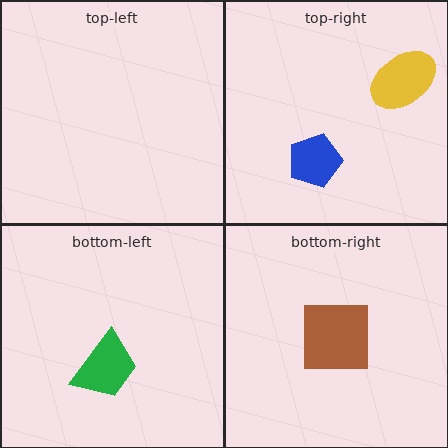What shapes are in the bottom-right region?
The brown square.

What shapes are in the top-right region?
The blue pentagon, the yellow ellipse.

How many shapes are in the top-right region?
2.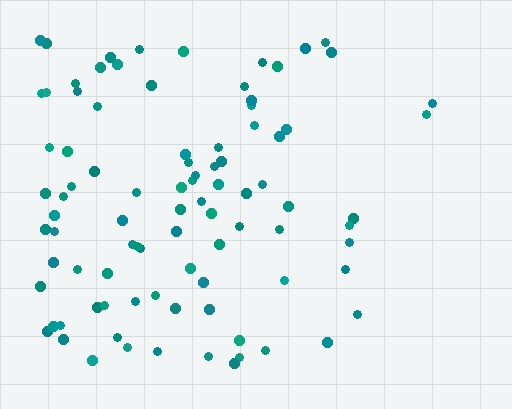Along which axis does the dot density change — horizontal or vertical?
Horizontal.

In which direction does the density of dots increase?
From right to left, with the left side densest.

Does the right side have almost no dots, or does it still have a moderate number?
Still a moderate number, just noticeably fewer than the left.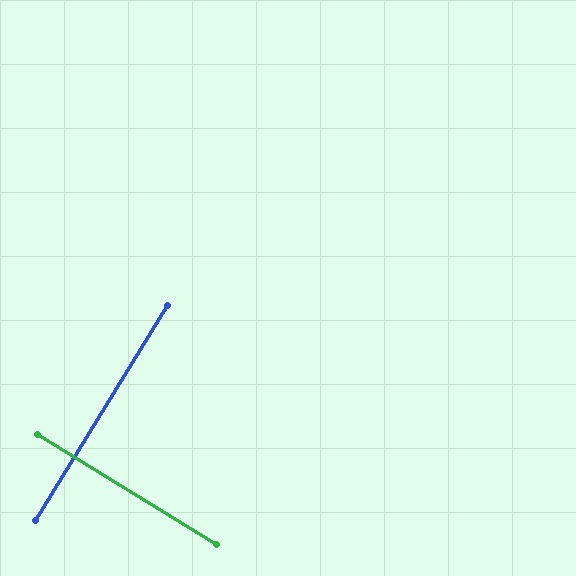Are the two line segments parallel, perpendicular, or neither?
Perpendicular — they meet at approximately 90°.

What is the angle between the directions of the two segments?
Approximately 90 degrees.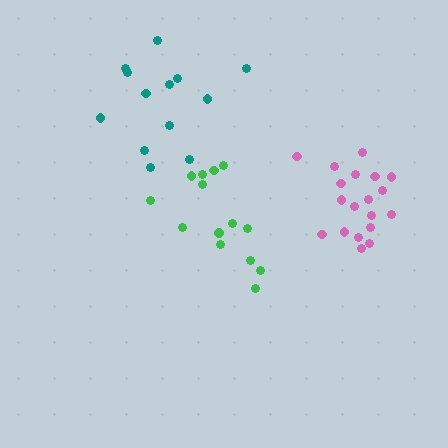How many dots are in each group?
Group 1: 13 dots, Group 2: 19 dots, Group 3: 14 dots (46 total).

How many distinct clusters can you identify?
There are 3 distinct clusters.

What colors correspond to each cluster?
The clusters are colored: teal, pink, green.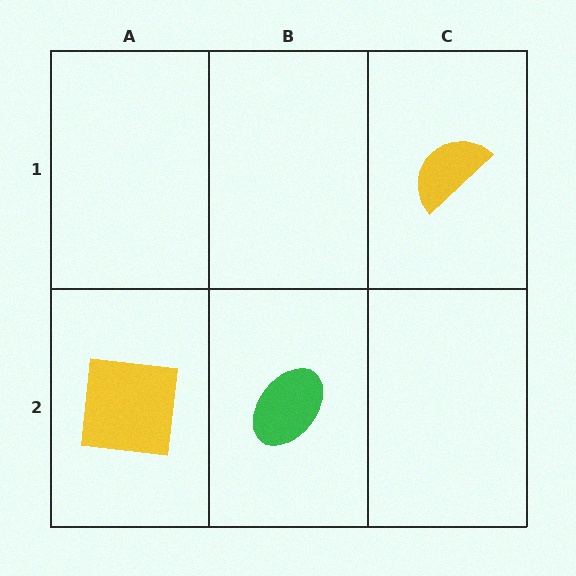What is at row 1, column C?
A yellow semicircle.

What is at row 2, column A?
A yellow square.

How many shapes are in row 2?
2 shapes.